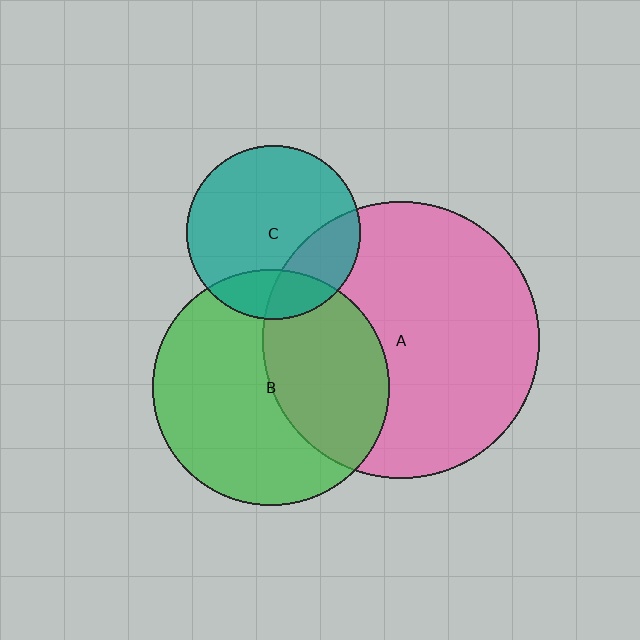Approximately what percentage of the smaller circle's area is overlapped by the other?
Approximately 40%.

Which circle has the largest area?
Circle A (pink).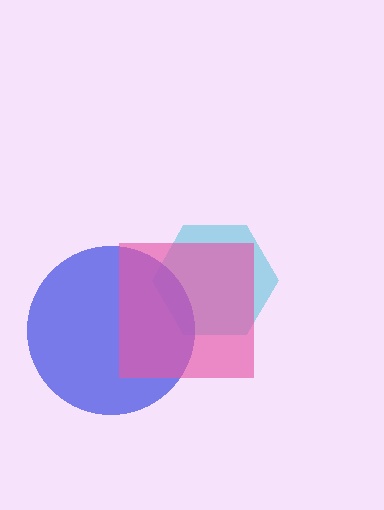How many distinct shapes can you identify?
There are 3 distinct shapes: a cyan hexagon, a blue circle, a pink square.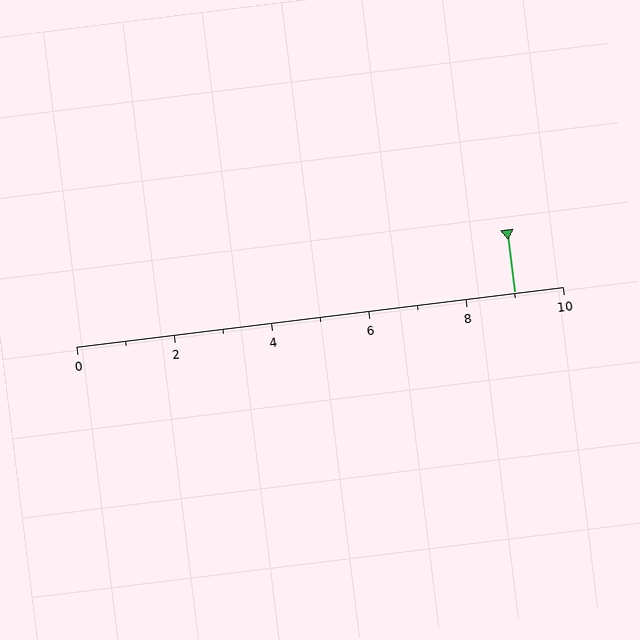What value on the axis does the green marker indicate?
The marker indicates approximately 9.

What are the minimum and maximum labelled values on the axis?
The axis runs from 0 to 10.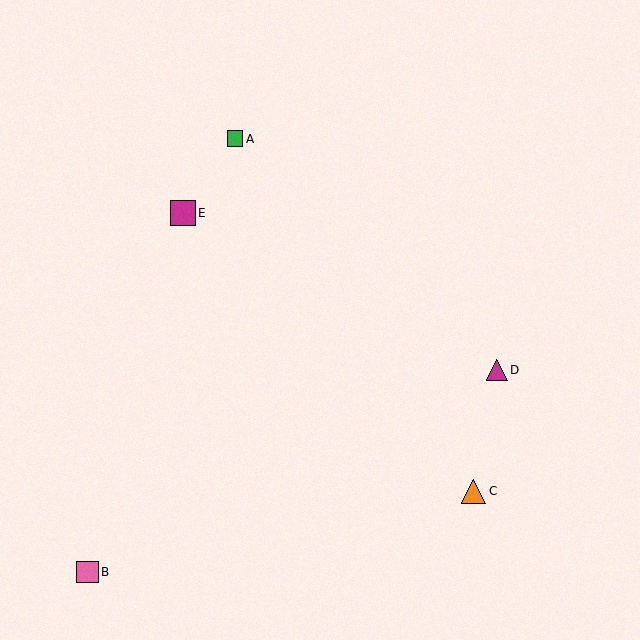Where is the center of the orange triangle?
The center of the orange triangle is at (474, 491).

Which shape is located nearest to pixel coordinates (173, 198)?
The magenta square (labeled E) at (183, 213) is nearest to that location.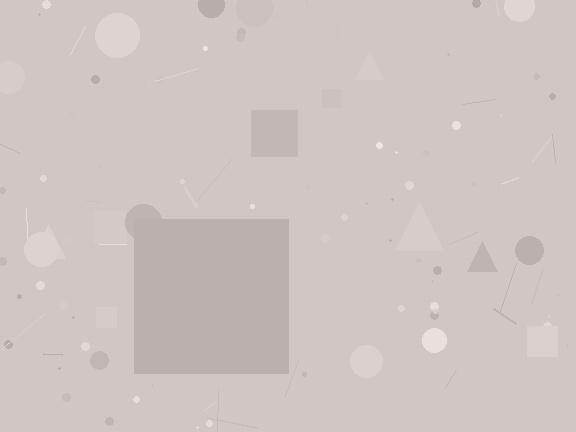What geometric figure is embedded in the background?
A square is embedded in the background.